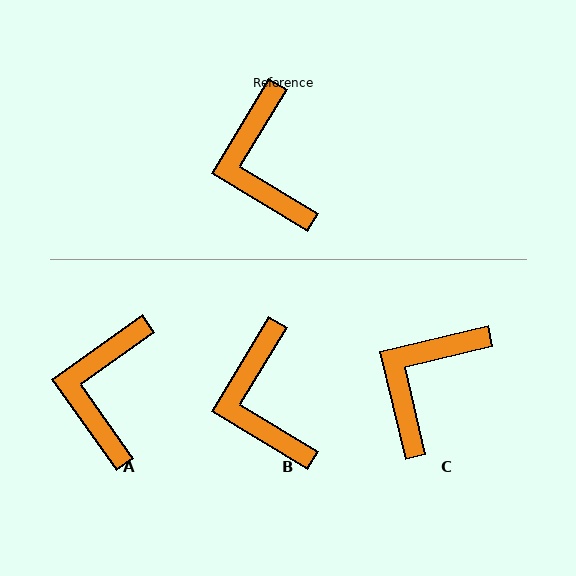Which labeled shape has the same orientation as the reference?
B.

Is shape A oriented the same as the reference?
No, it is off by about 23 degrees.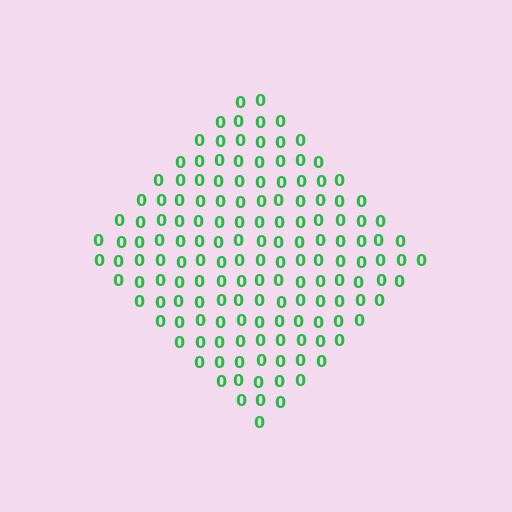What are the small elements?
The small elements are digit 0's.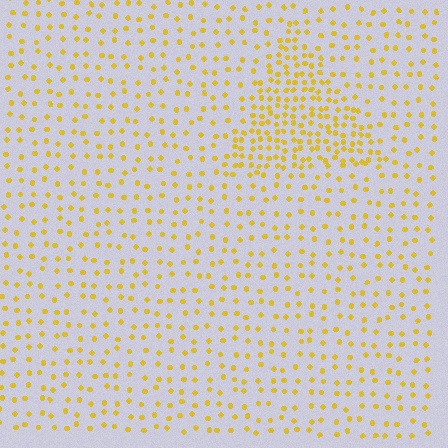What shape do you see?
I see a triangle.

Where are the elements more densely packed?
The elements are more densely packed inside the triangle boundary.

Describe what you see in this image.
The image contains small yellow elements arranged at two different densities. A triangle-shaped region is visible where the elements are more densely packed than the surrounding area.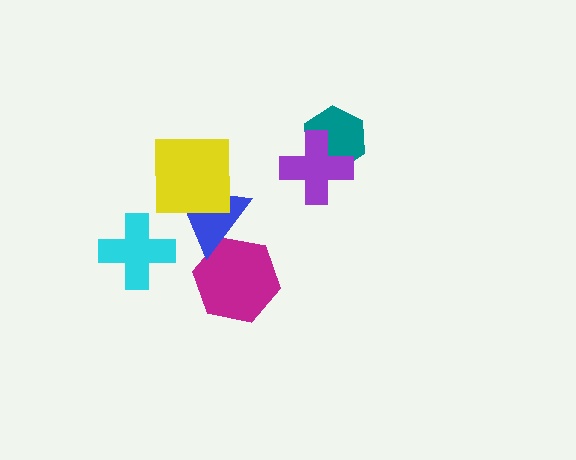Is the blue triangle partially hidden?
Yes, it is partially covered by another shape.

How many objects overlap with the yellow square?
1 object overlaps with the yellow square.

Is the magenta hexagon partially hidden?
Yes, it is partially covered by another shape.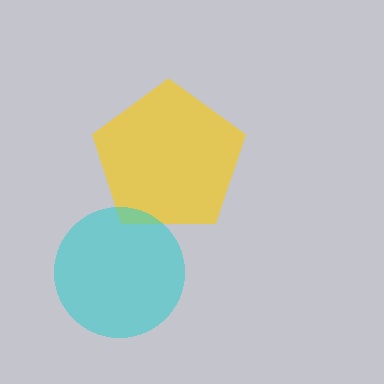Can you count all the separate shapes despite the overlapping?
Yes, there are 2 separate shapes.